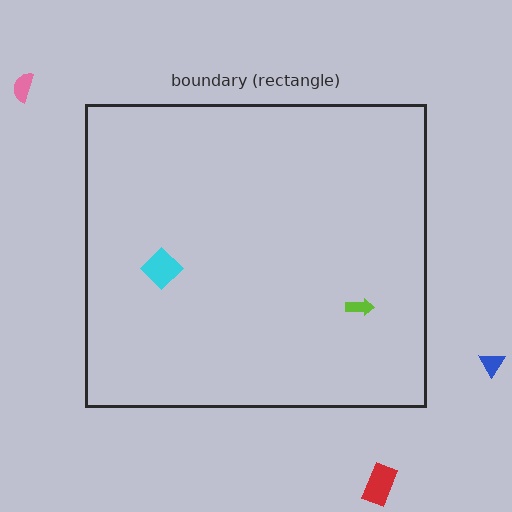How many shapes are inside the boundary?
2 inside, 3 outside.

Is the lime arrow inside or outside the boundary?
Inside.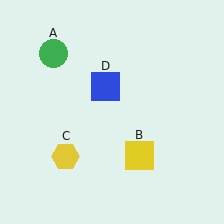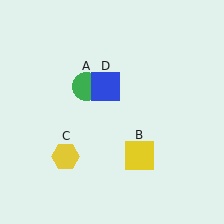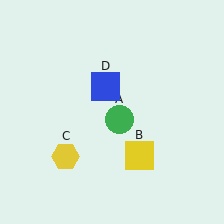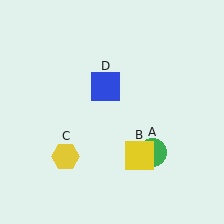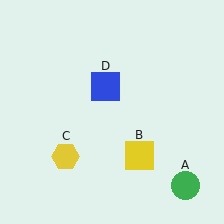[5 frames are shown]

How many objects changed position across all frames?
1 object changed position: green circle (object A).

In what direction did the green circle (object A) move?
The green circle (object A) moved down and to the right.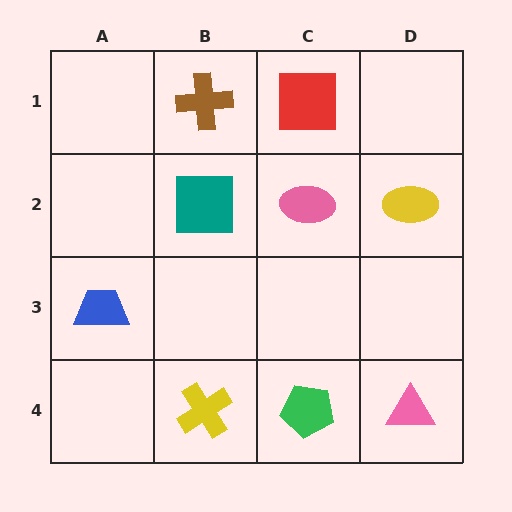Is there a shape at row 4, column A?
No, that cell is empty.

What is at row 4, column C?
A green pentagon.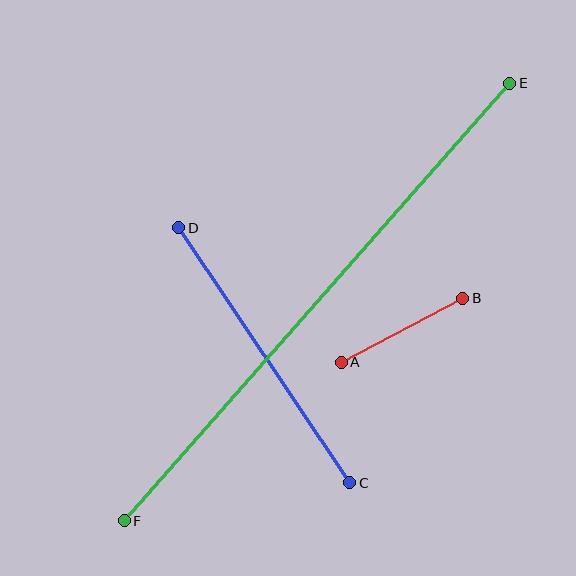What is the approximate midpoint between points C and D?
The midpoint is at approximately (264, 355) pixels.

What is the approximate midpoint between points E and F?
The midpoint is at approximately (317, 302) pixels.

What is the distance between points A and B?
The distance is approximately 137 pixels.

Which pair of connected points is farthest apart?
Points E and F are farthest apart.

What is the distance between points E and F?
The distance is approximately 583 pixels.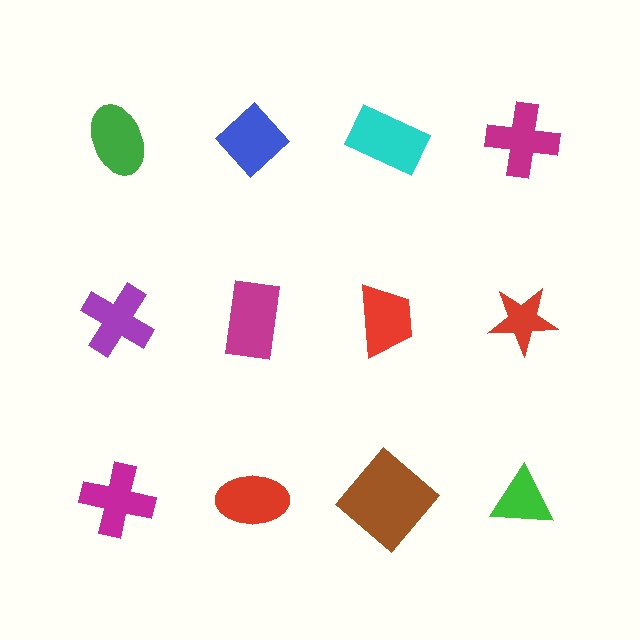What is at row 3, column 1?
A magenta cross.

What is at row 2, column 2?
A magenta rectangle.